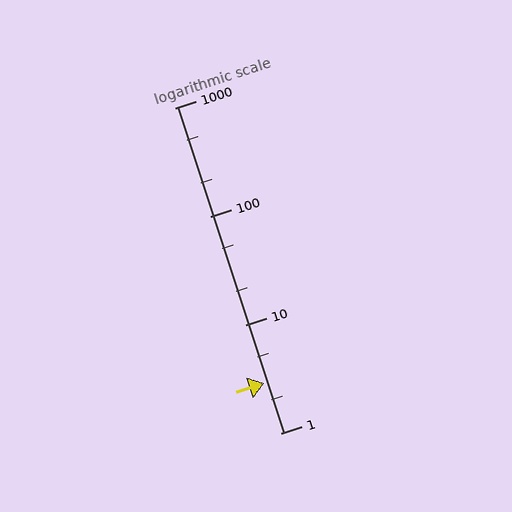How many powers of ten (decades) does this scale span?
The scale spans 3 decades, from 1 to 1000.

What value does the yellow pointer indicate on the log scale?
The pointer indicates approximately 2.9.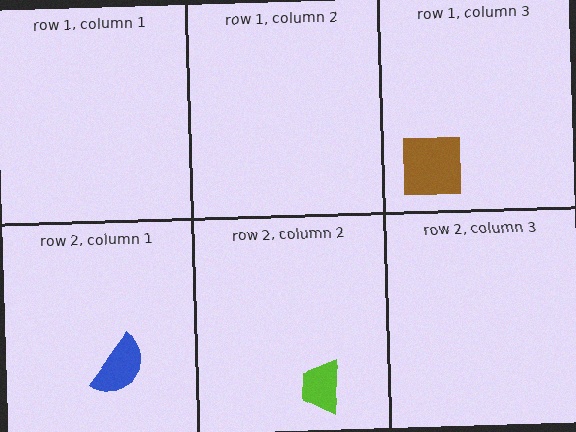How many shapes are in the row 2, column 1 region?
1.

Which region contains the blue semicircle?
The row 2, column 1 region.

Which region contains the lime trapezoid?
The row 2, column 2 region.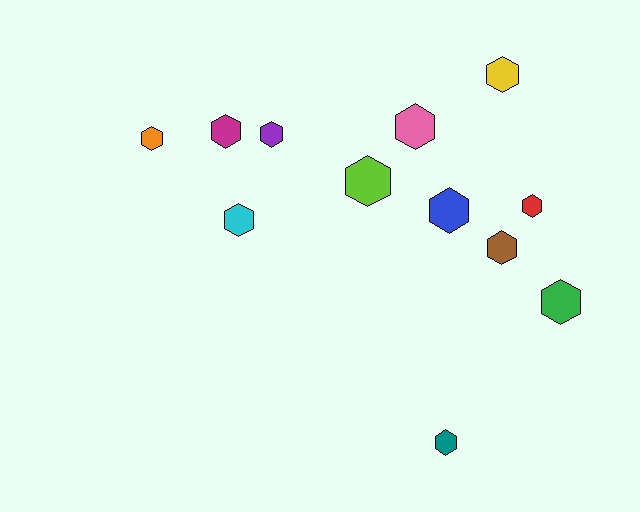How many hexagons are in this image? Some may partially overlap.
There are 12 hexagons.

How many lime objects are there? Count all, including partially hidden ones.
There is 1 lime object.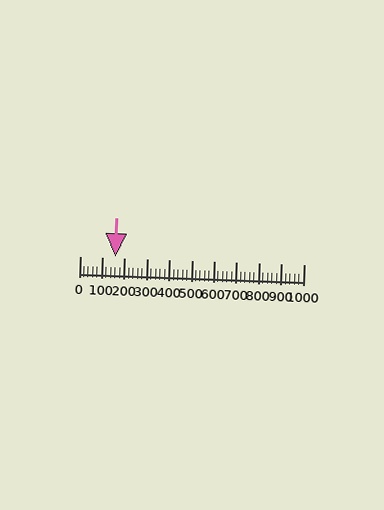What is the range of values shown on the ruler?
The ruler shows values from 0 to 1000.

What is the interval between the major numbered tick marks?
The major tick marks are spaced 100 units apart.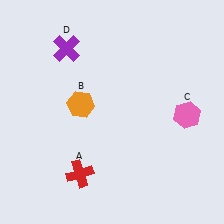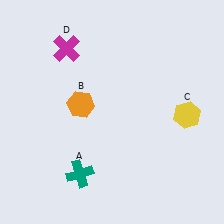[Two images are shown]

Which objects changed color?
A changed from red to teal. C changed from pink to yellow. D changed from purple to magenta.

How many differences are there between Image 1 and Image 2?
There are 3 differences between the two images.